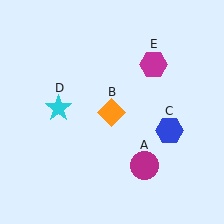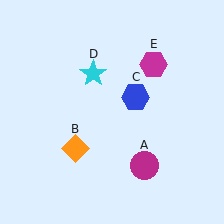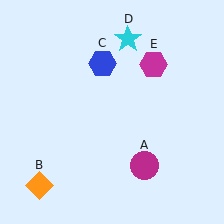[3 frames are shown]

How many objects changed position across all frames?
3 objects changed position: orange diamond (object B), blue hexagon (object C), cyan star (object D).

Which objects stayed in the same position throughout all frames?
Magenta circle (object A) and magenta hexagon (object E) remained stationary.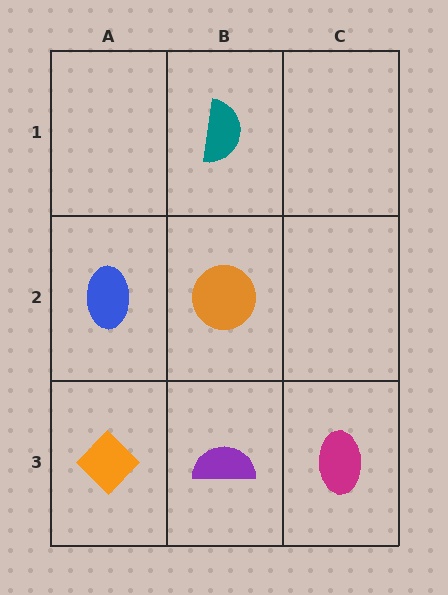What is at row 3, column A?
An orange diamond.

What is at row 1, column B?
A teal semicircle.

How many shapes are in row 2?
2 shapes.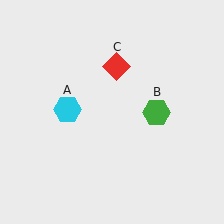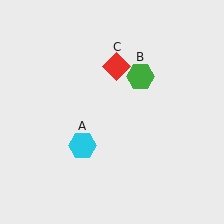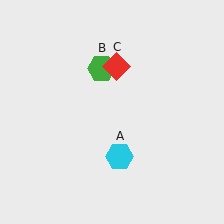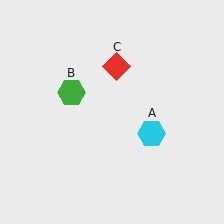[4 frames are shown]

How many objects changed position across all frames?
2 objects changed position: cyan hexagon (object A), green hexagon (object B).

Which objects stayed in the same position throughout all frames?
Red diamond (object C) remained stationary.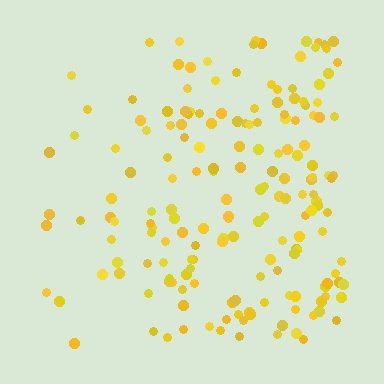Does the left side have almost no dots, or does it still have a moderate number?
Still a moderate number, just noticeably fewer than the right.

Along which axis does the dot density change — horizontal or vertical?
Horizontal.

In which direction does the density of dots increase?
From left to right, with the right side densest.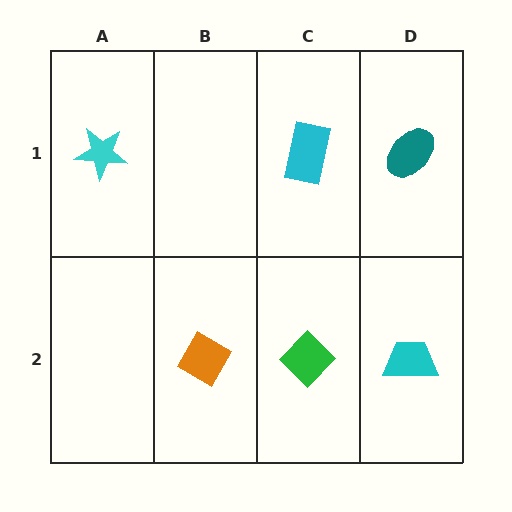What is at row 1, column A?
A cyan star.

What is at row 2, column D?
A cyan trapezoid.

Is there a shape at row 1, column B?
No, that cell is empty.